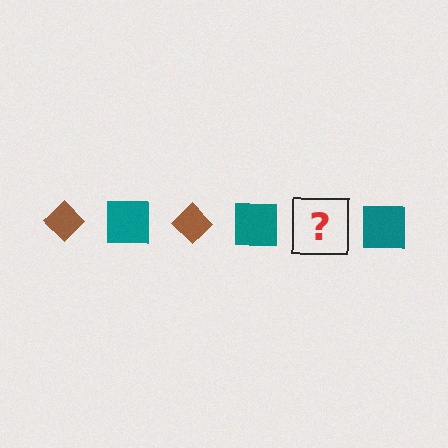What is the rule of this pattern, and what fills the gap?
The rule is that the pattern alternates between brown diamond and teal square. The gap should be filled with a brown diamond.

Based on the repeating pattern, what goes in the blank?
The blank should be a brown diamond.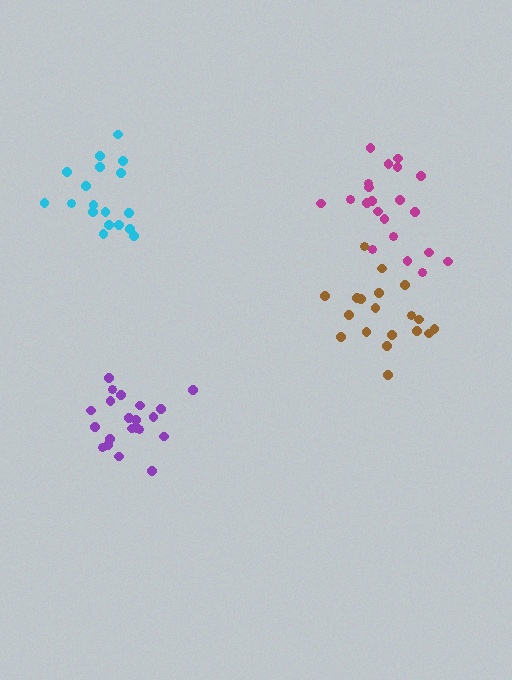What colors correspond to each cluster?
The clusters are colored: brown, magenta, purple, cyan.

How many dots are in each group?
Group 1: 19 dots, Group 2: 21 dots, Group 3: 21 dots, Group 4: 18 dots (79 total).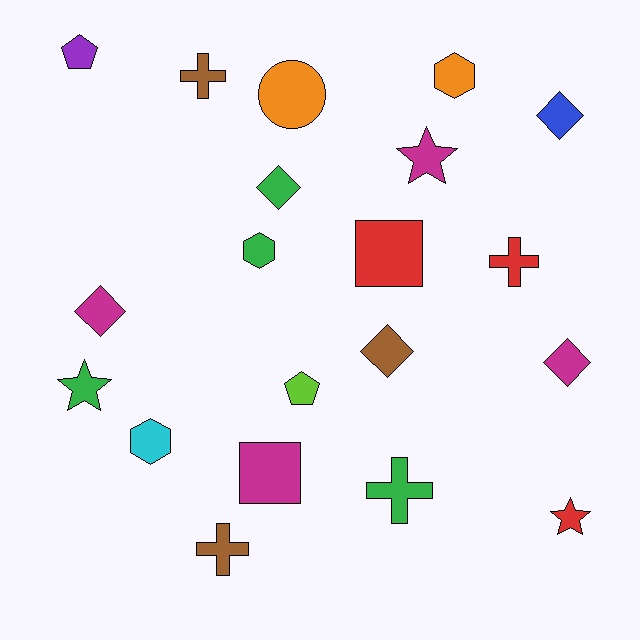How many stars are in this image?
There are 3 stars.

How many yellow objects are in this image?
There are no yellow objects.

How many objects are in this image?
There are 20 objects.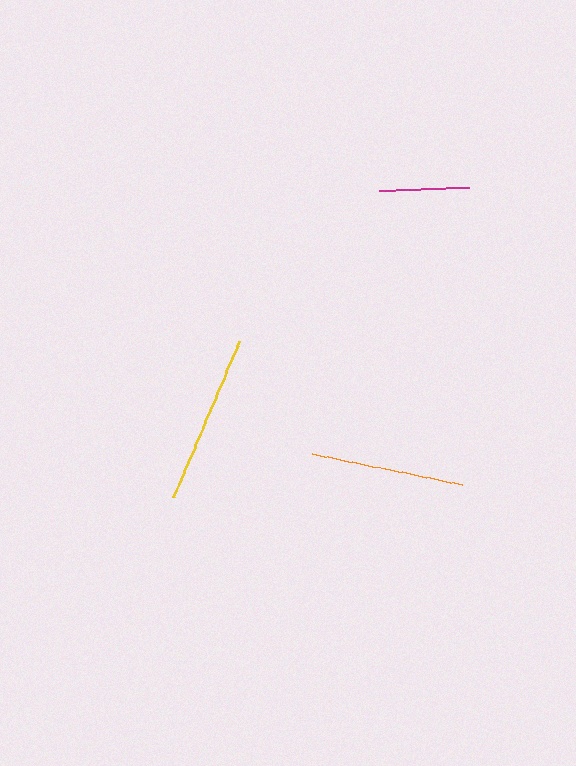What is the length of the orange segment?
The orange segment is approximately 154 pixels long.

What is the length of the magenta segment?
The magenta segment is approximately 91 pixels long.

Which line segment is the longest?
The yellow line is the longest at approximately 169 pixels.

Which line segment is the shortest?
The magenta line is the shortest at approximately 91 pixels.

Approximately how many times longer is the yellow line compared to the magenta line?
The yellow line is approximately 1.9 times the length of the magenta line.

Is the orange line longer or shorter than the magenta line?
The orange line is longer than the magenta line.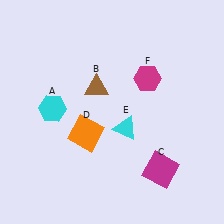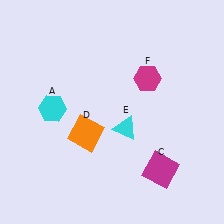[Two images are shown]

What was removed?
The brown triangle (B) was removed in Image 2.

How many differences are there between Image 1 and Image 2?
There is 1 difference between the two images.